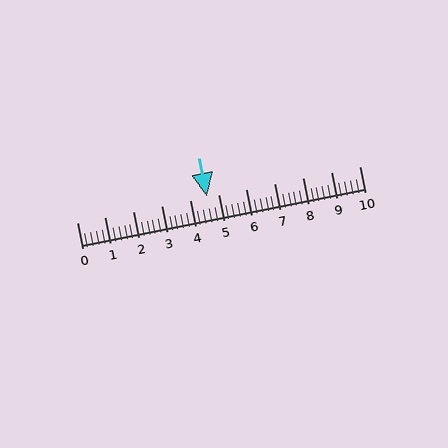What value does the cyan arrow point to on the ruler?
The cyan arrow points to approximately 4.6.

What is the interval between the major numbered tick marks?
The major tick marks are spaced 1 units apart.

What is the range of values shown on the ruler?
The ruler shows values from 0 to 10.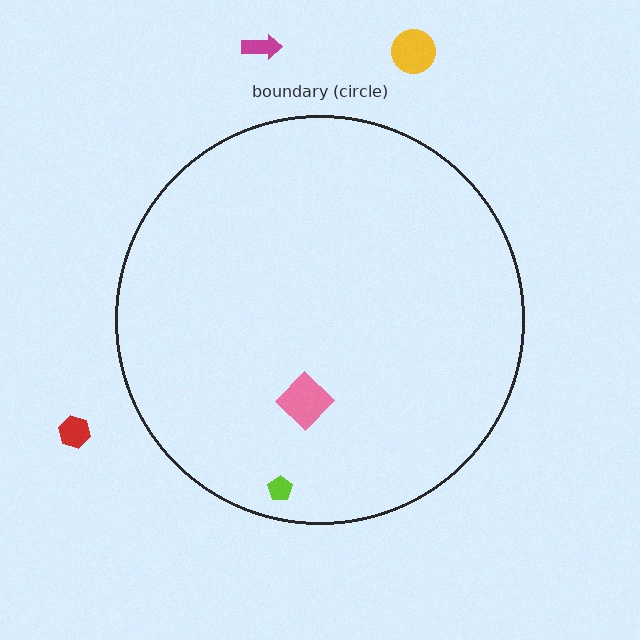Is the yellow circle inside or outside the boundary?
Outside.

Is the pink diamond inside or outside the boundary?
Inside.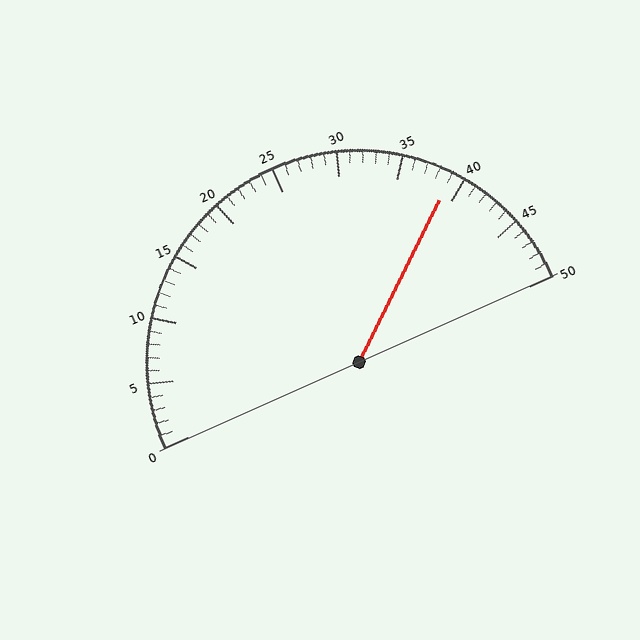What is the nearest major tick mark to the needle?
The nearest major tick mark is 40.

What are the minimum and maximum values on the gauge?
The gauge ranges from 0 to 50.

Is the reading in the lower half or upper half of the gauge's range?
The reading is in the upper half of the range (0 to 50).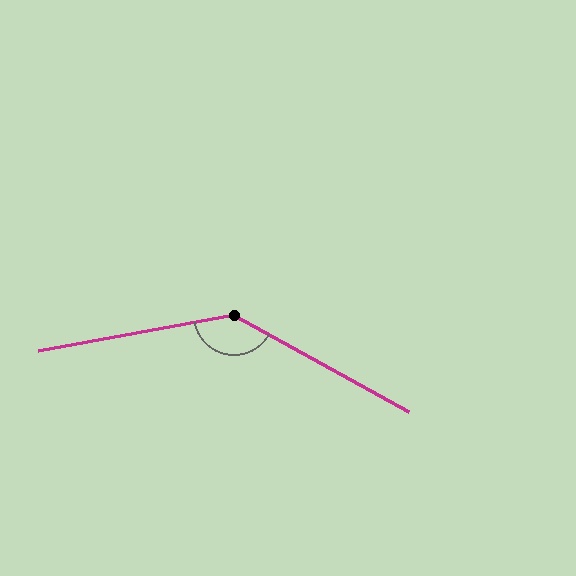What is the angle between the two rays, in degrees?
Approximately 141 degrees.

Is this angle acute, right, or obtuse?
It is obtuse.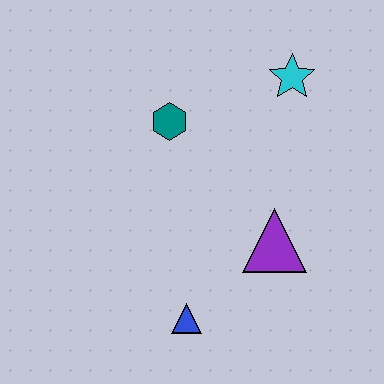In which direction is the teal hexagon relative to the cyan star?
The teal hexagon is to the left of the cyan star.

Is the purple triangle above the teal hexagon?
No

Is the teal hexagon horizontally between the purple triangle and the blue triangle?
No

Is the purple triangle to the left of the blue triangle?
No